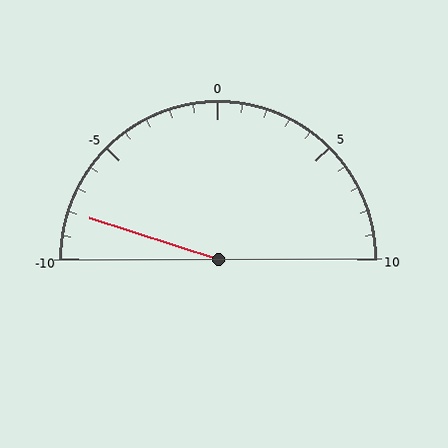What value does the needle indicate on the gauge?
The needle indicates approximately -8.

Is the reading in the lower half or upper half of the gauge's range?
The reading is in the lower half of the range (-10 to 10).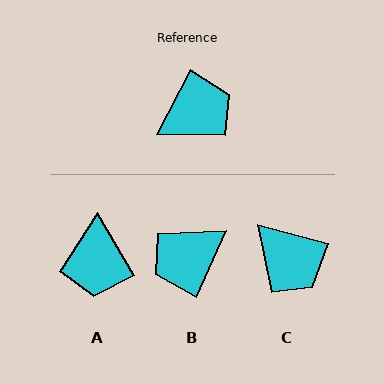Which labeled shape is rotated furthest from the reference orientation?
B, about 177 degrees away.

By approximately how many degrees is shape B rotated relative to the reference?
Approximately 177 degrees clockwise.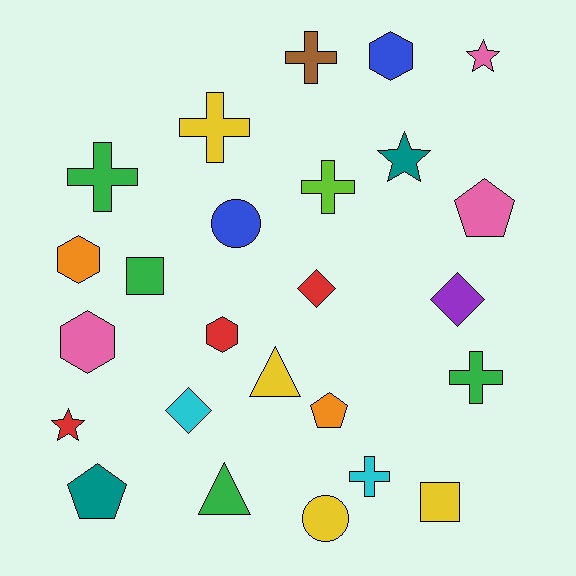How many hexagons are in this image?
There are 4 hexagons.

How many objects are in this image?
There are 25 objects.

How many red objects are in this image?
There are 3 red objects.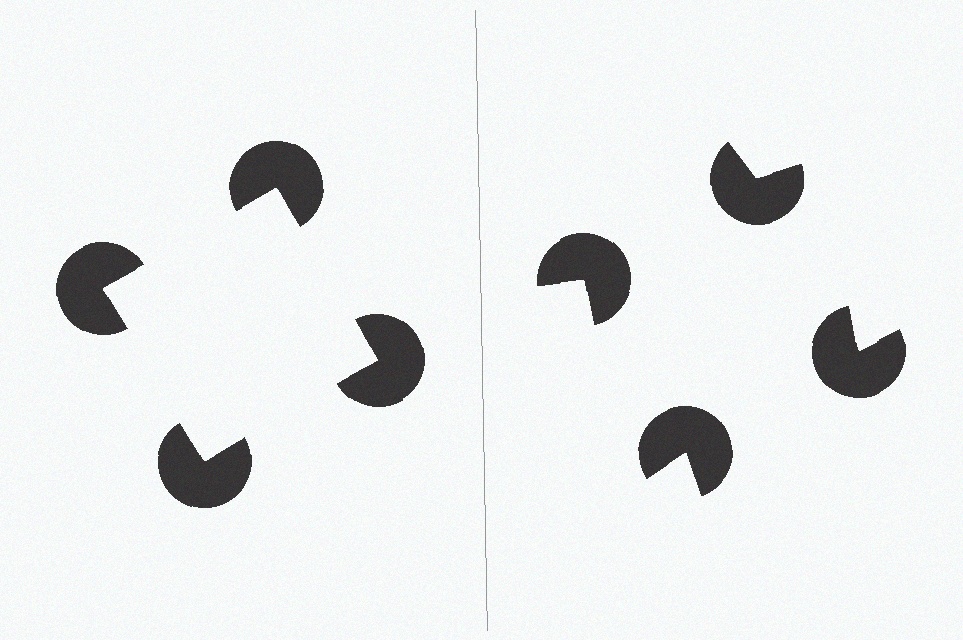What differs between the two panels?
The pac-man discs are positioned identically on both sides; only the wedge orientations differ. On the left they align to a square; on the right they are misaligned.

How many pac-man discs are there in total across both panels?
8 — 4 on each side.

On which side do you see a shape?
An illusory square appears on the left side. On the right side the wedge cuts are rotated, so no coherent shape forms.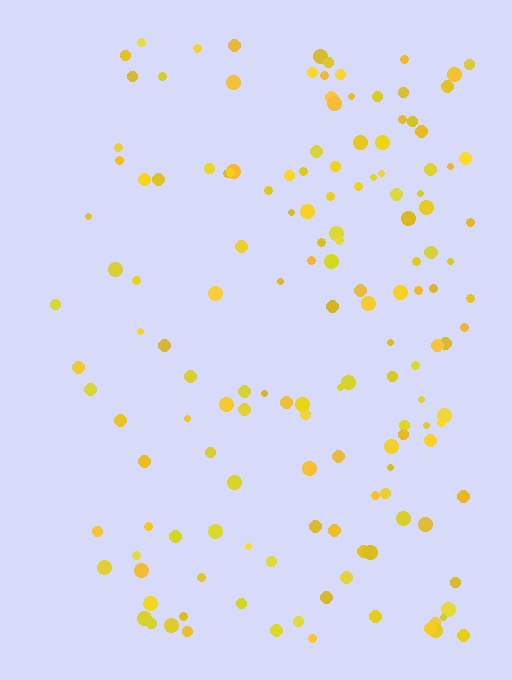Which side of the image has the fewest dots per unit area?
The left.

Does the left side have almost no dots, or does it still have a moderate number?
Still a moderate number, just noticeably fewer than the right.